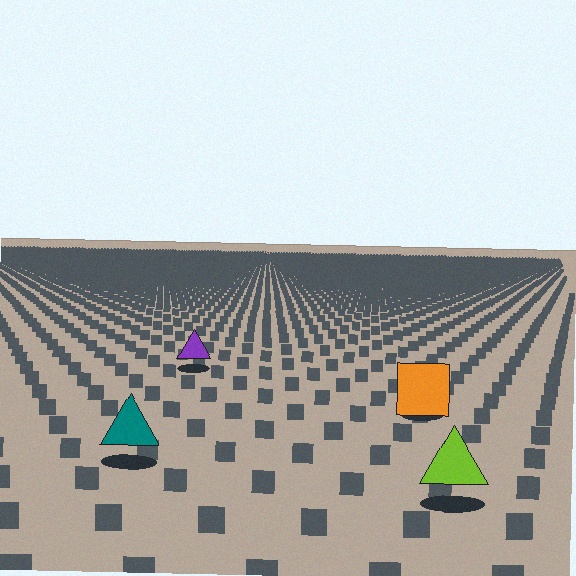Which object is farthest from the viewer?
The purple triangle is farthest from the viewer. It appears smaller and the ground texture around it is denser.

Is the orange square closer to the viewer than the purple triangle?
Yes. The orange square is closer — you can tell from the texture gradient: the ground texture is coarser near it.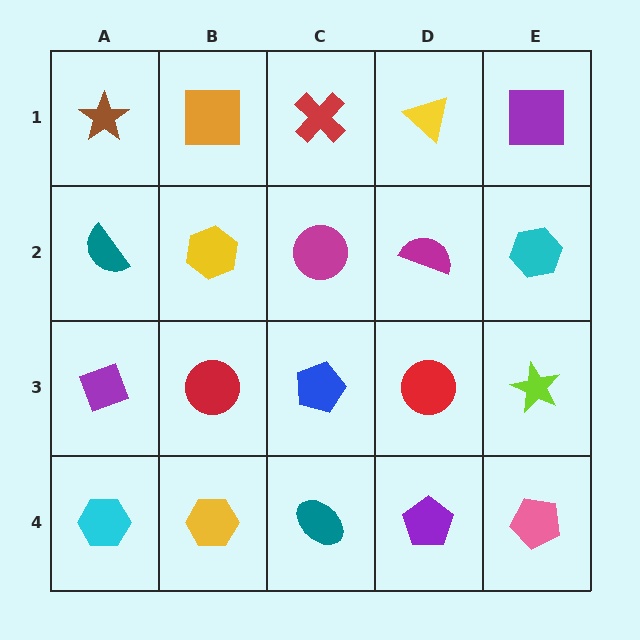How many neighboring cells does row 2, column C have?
4.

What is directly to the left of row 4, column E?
A purple pentagon.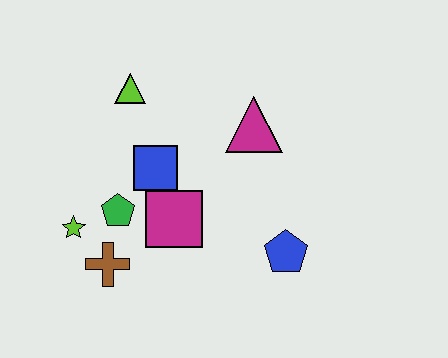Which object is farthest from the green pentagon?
The blue pentagon is farthest from the green pentagon.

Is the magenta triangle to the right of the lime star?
Yes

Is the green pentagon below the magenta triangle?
Yes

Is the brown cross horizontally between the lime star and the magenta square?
Yes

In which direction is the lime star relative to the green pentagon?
The lime star is to the left of the green pentagon.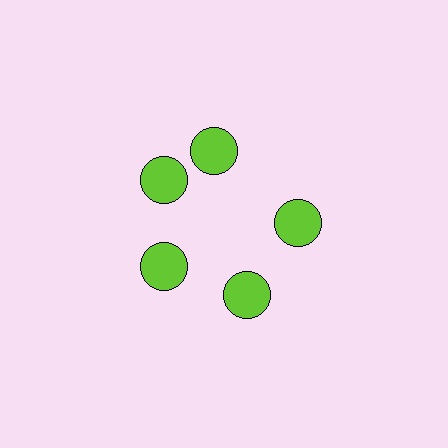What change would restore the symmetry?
The symmetry would be restored by rotating it back into even spacing with its neighbors so that all 5 circles sit at equal angles and equal distance from the center.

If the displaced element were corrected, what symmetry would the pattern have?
It would have 5-fold rotational symmetry — the pattern would map onto itself every 72 degrees.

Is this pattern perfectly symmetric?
No. The 5 lime circles are arranged in a ring, but one element near the 1 o'clock position is rotated out of alignment along the ring, breaking the 5-fold rotational symmetry.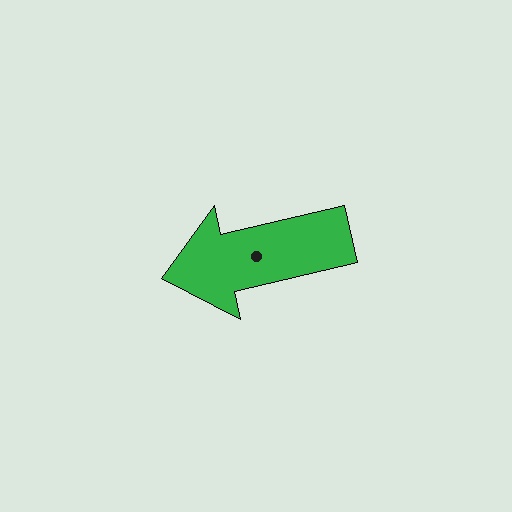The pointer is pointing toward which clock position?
Roughly 9 o'clock.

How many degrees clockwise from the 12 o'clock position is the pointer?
Approximately 257 degrees.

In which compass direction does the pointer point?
West.